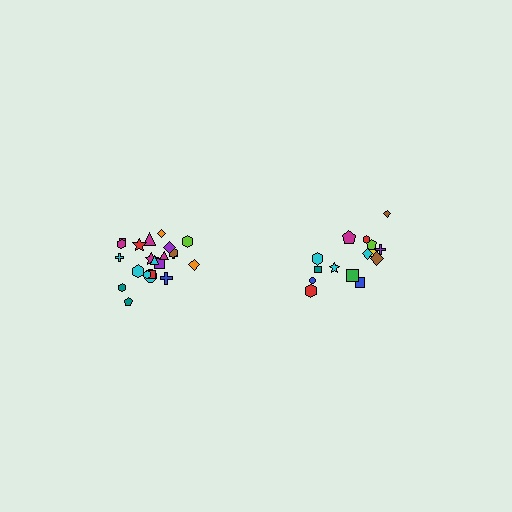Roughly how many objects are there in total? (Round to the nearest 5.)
Roughly 35 objects in total.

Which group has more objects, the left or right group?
The left group.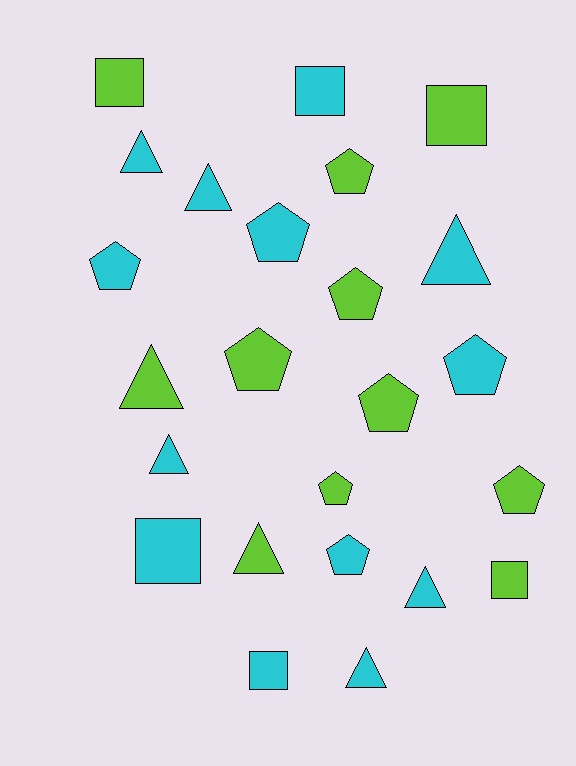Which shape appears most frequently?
Pentagon, with 10 objects.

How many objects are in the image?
There are 24 objects.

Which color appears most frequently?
Cyan, with 13 objects.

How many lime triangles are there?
There are 2 lime triangles.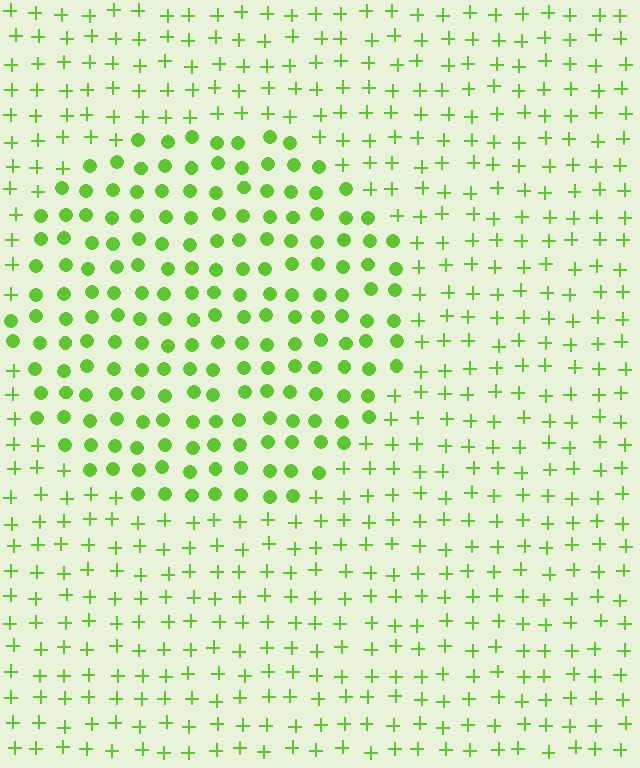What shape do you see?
I see a circle.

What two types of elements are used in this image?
The image uses circles inside the circle region and plus signs outside it.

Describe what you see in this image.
The image is filled with small lime elements arranged in a uniform grid. A circle-shaped region contains circles, while the surrounding area contains plus signs. The boundary is defined purely by the change in element shape.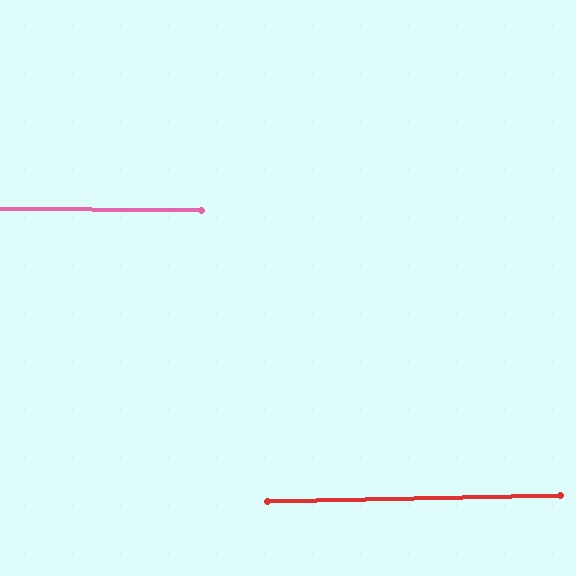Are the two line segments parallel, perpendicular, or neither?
Parallel — their directions differ by only 1.6°.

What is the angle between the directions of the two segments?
Approximately 2 degrees.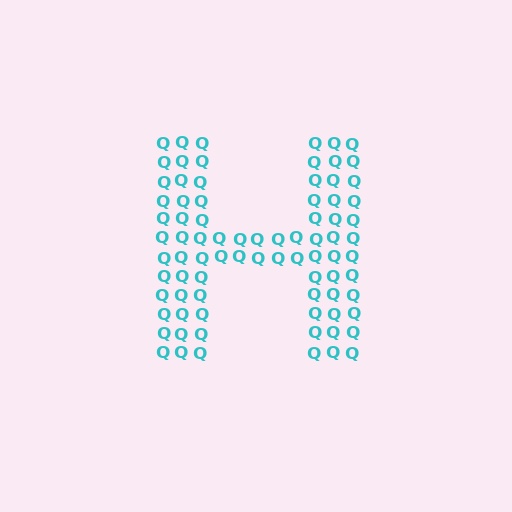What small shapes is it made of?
It is made of small letter Q's.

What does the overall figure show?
The overall figure shows the letter H.